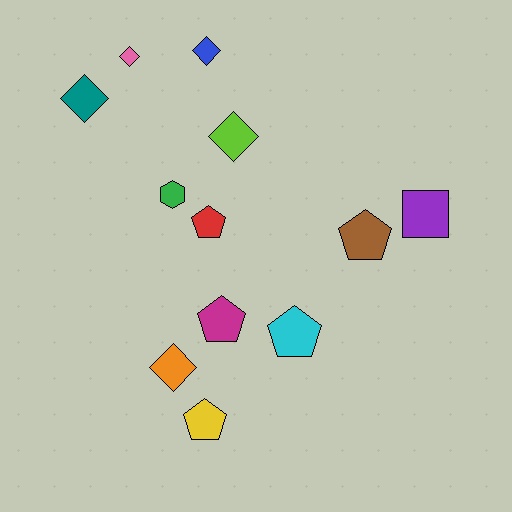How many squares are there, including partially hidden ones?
There is 1 square.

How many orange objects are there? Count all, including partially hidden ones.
There is 1 orange object.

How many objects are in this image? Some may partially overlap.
There are 12 objects.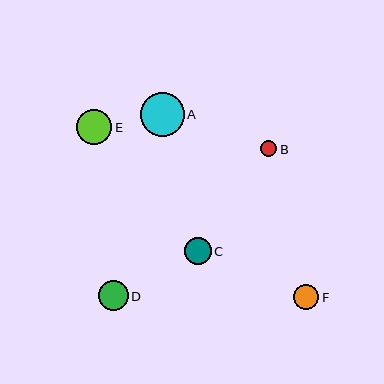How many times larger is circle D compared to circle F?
Circle D is approximately 1.2 times the size of circle F.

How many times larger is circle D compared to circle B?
Circle D is approximately 1.9 times the size of circle B.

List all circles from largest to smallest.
From largest to smallest: A, E, D, C, F, B.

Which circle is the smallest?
Circle B is the smallest with a size of approximately 16 pixels.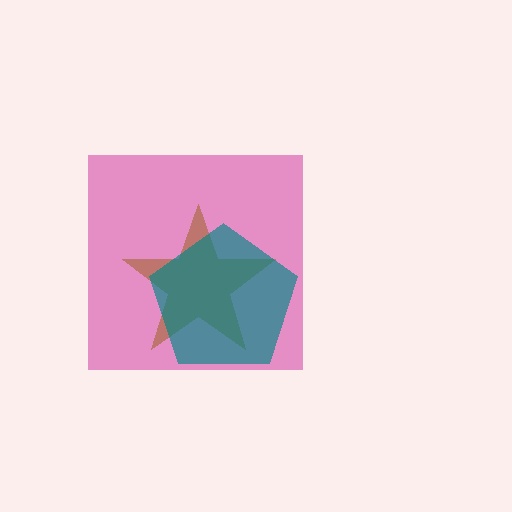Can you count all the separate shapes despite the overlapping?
Yes, there are 3 separate shapes.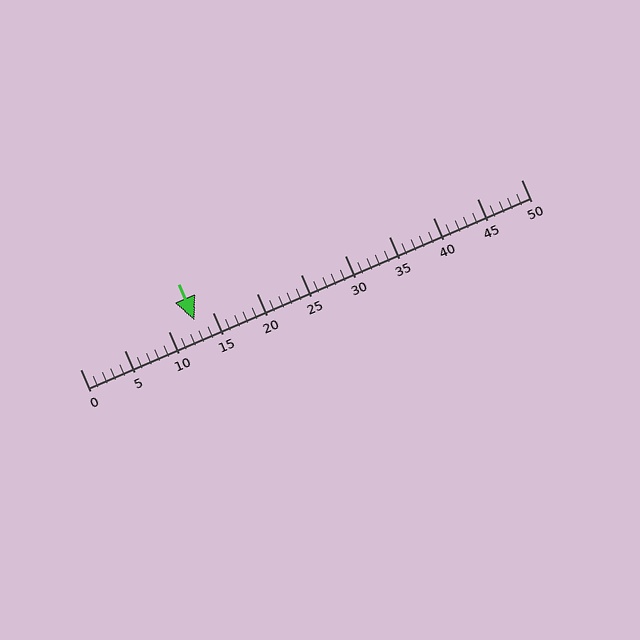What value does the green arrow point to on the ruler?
The green arrow points to approximately 13.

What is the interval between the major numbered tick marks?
The major tick marks are spaced 5 units apart.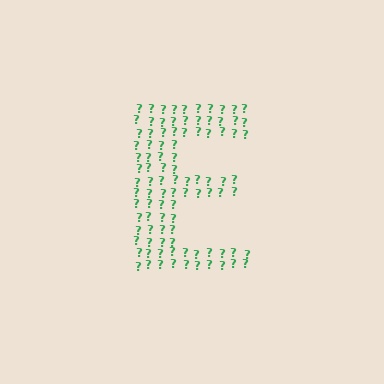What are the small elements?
The small elements are question marks.